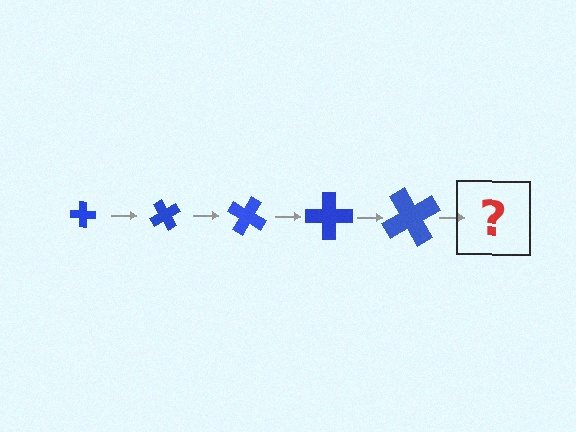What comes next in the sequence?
The next element should be a cross, larger than the previous one and rotated 300 degrees from the start.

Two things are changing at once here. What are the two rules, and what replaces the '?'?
The two rules are that the cross grows larger each step and it rotates 60 degrees each step. The '?' should be a cross, larger than the previous one and rotated 300 degrees from the start.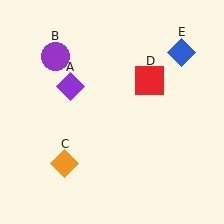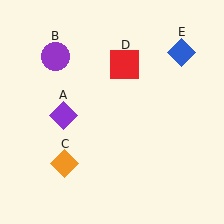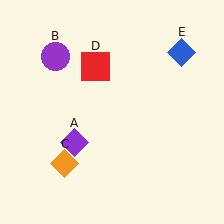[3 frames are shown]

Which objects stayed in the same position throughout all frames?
Purple circle (object B) and orange diamond (object C) and blue diamond (object E) remained stationary.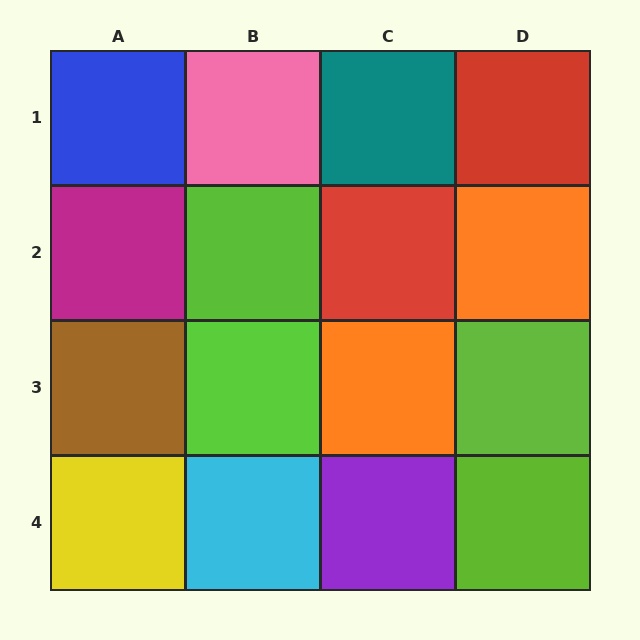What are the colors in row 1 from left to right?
Blue, pink, teal, red.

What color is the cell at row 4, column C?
Purple.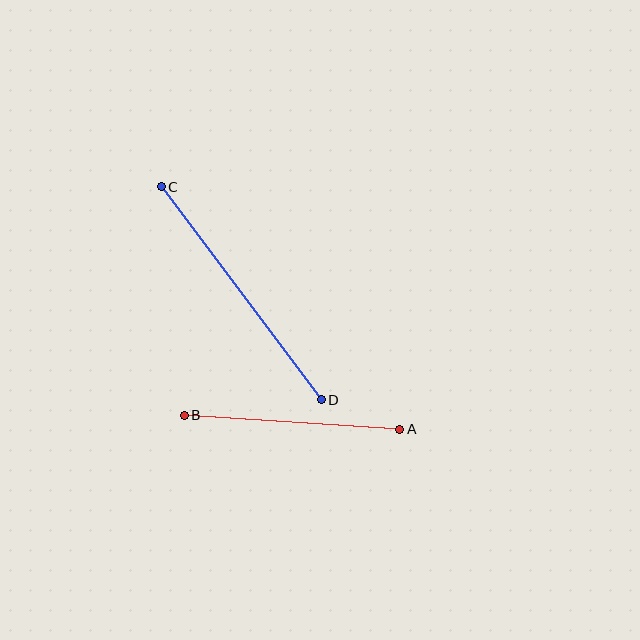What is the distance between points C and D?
The distance is approximately 266 pixels.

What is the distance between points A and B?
The distance is approximately 216 pixels.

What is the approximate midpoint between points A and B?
The midpoint is at approximately (292, 422) pixels.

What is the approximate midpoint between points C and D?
The midpoint is at approximately (241, 293) pixels.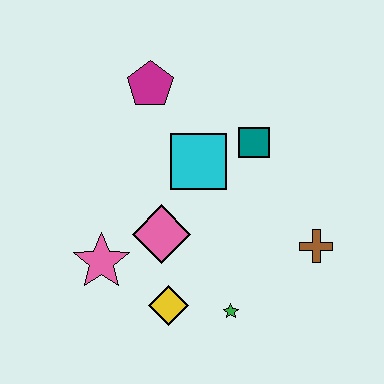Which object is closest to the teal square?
The cyan square is closest to the teal square.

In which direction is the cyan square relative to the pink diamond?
The cyan square is above the pink diamond.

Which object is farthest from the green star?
The magenta pentagon is farthest from the green star.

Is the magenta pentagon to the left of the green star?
Yes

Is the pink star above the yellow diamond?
Yes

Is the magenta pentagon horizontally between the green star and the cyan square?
No